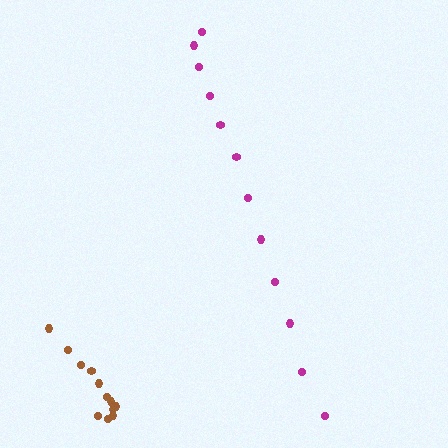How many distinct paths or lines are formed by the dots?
There are 2 distinct paths.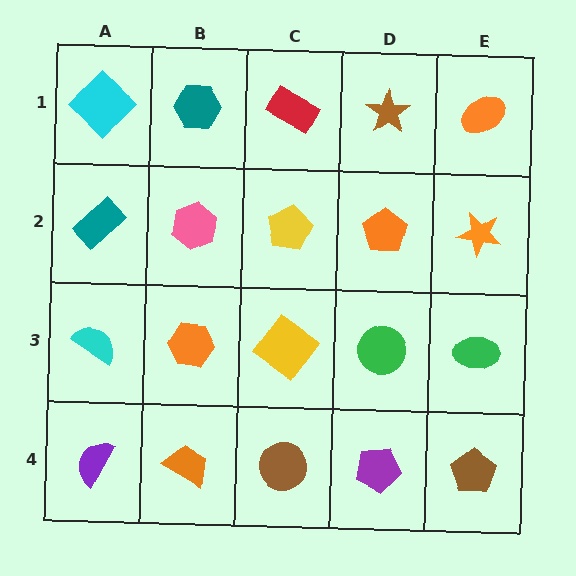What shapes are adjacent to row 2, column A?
A cyan diamond (row 1, column A), a cyan semicircle (row 3, column A), a pink hexagon (row 2, column B).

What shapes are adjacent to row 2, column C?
A red rectangle (row 1, column C), a yellow diamond (row 3, column C), a pink hexagon (row 2, column B), an orange pentagon (row 2, column D).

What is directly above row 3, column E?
An orange star.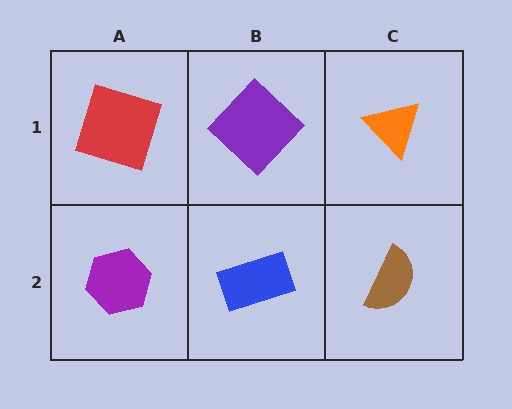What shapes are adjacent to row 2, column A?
A red square (row 1, column A), a blue rectangle (row 2, column B).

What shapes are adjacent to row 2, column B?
A purple diamond (row 1, column B), a purple hexagon (row 2, column A), a brown semicircle (row 2, column C).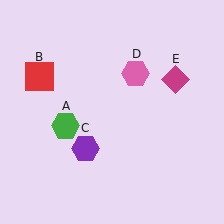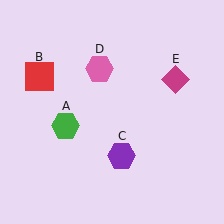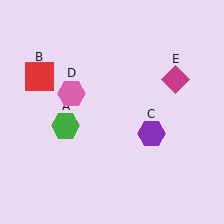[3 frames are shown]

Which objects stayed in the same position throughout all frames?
Green hexagon (object A) and red square (object B) and magenta diamond (object E) remained stationary.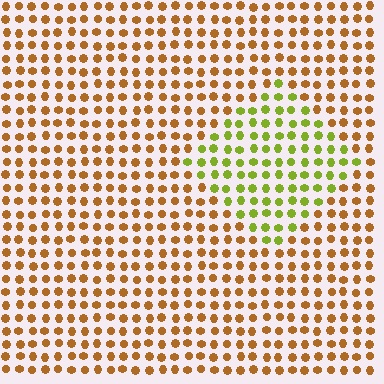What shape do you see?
I see a diamond.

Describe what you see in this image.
The image is filled with small brown elements in a uniform arrangement. A diamond-shaped region is visible where the elements are tinted to a slightly different hue, forming a subtle color boundary.